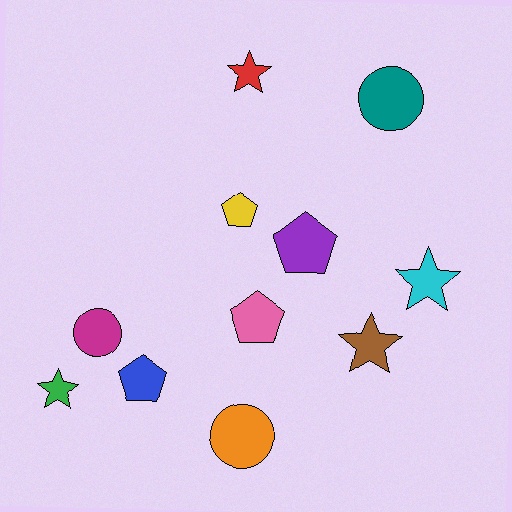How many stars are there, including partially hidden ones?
There are 4 stars.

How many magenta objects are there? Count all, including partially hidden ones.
There is 1 magenta object.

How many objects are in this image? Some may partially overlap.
There are 11 objects.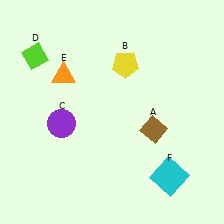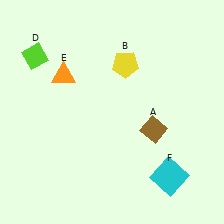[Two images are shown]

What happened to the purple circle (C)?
The purple circle (C) was removed in Image 2. It was in the bottom-left area of Image 1.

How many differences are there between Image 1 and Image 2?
There is 1 difference between the two images.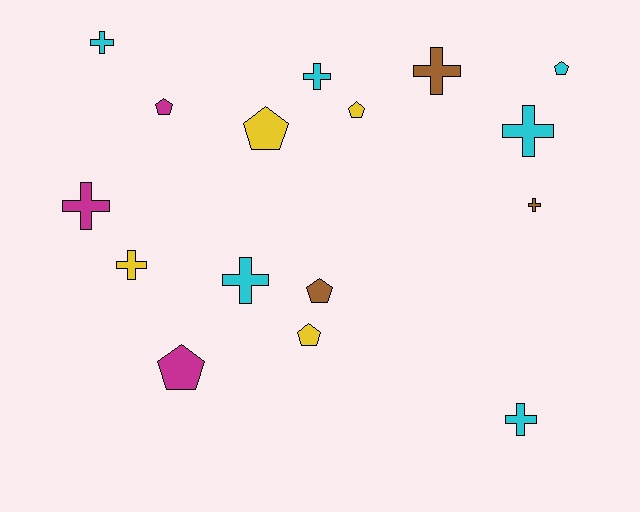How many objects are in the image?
There are 16 objects.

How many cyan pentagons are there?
There is 1 cyan pentagon.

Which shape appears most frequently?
Cross, with 9 objects.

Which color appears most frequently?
Cyan, with 6 objects.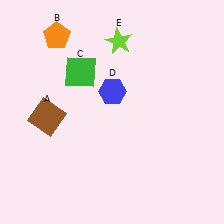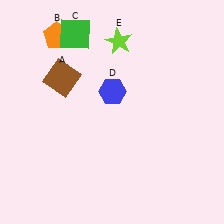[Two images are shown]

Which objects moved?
The objects that moved are: the brown square (A), the green square (C).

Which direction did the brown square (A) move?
The brown square (A) moved up.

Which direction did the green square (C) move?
The green square (C) moved up.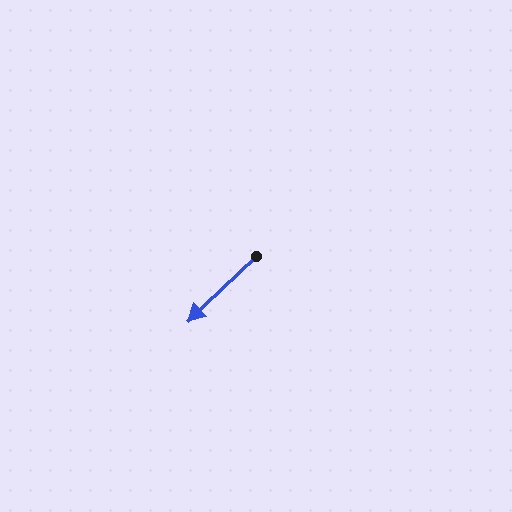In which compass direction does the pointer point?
Southwest.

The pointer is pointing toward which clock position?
Roughly 8 o'clock.